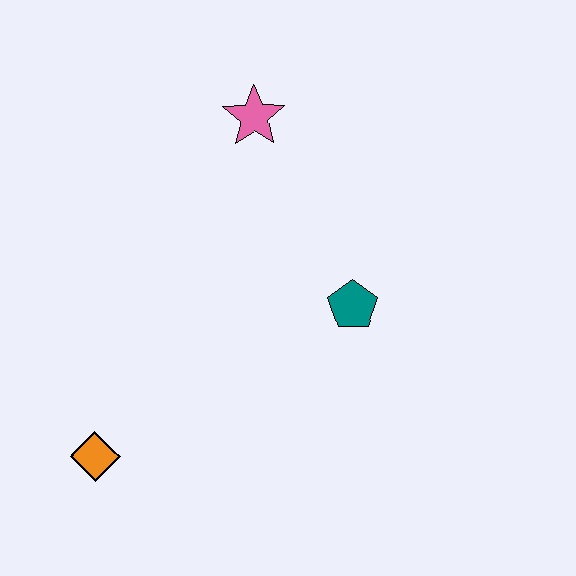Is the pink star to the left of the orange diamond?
No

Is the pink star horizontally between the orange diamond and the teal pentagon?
Yes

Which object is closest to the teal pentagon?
The pink star is closest to the teal pentagon.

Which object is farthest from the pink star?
The orange diamond is farthest from the pink star.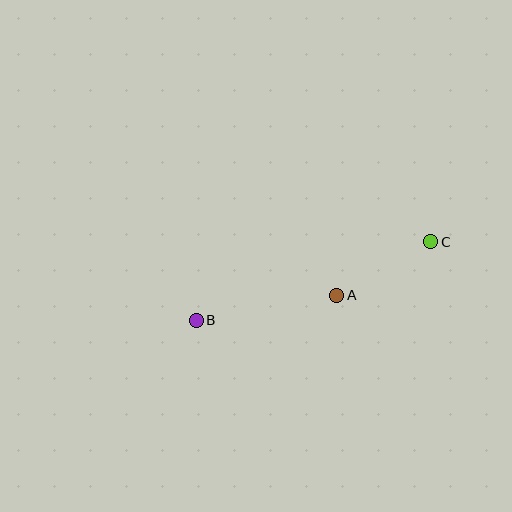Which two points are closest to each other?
Points A and C are closest to each other.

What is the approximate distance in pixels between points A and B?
The distance between A and B is approximately 143 pixels.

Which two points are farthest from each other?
Points B and C are farthest from each other.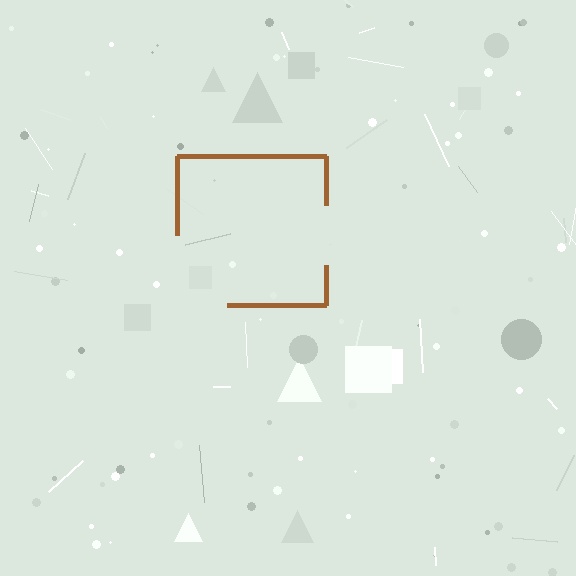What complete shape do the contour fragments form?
The contour fragments form a square.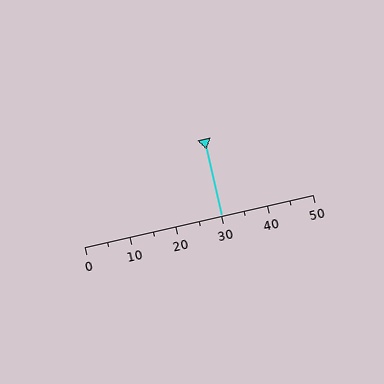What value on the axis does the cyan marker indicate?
The marker indicates approximately 30.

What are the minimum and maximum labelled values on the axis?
The axis runs from 0 to 50.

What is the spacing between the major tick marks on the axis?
The major ticks are spaced 10 apart.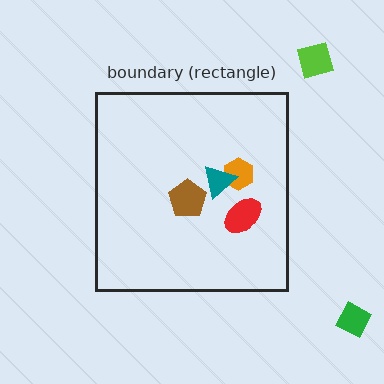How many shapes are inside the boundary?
4 inside, 2 outside.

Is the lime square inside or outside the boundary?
Outside.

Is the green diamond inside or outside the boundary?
Outside.